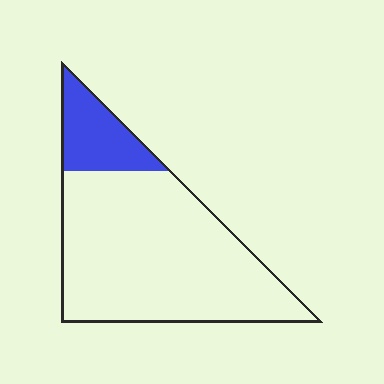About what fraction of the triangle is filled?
About one sixth (1/6).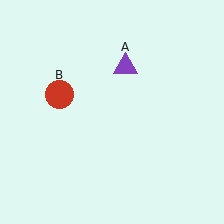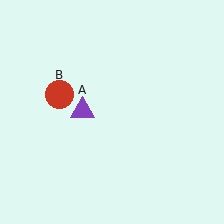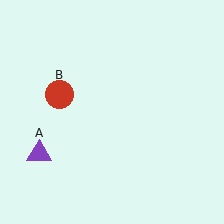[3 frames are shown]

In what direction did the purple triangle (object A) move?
The purple triangle (object A) moved down and to the left.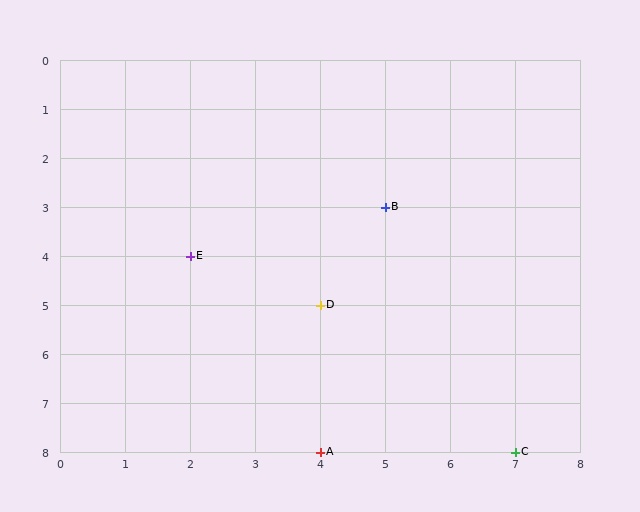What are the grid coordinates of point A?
Point A is at grid coordinates (4, 8).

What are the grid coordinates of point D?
Point D is at grid coordinates (4, 5).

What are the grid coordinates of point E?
Point E is at grid coordinates (2, 4).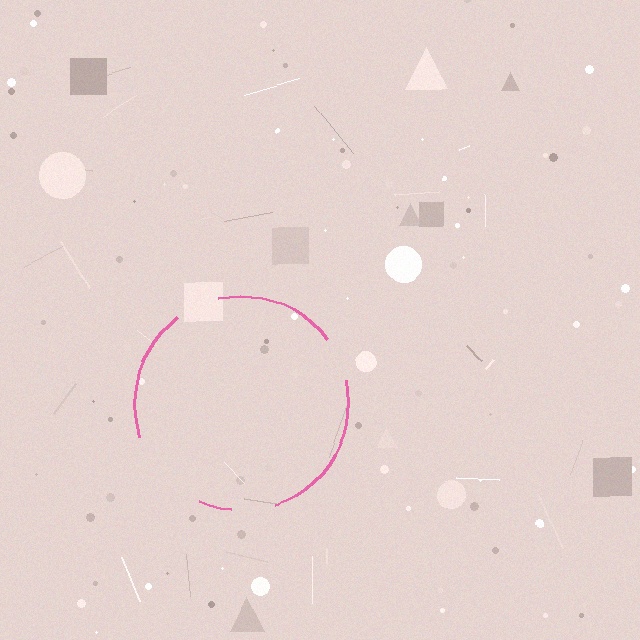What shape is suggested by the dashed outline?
The dashed outline suggests a circle.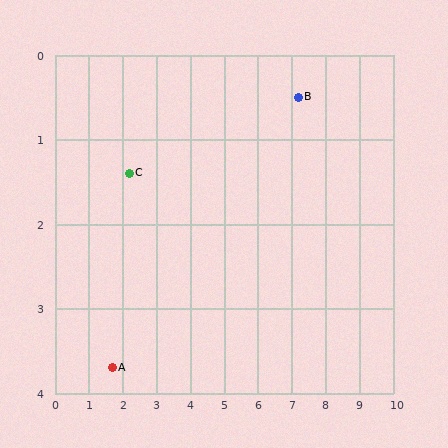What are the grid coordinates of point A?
Point A is at approximately (1.7, 3.7).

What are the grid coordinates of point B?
Point B is at approximately (7.2, 0.5).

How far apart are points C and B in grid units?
Points C and B are about 5.1 grid units apart.